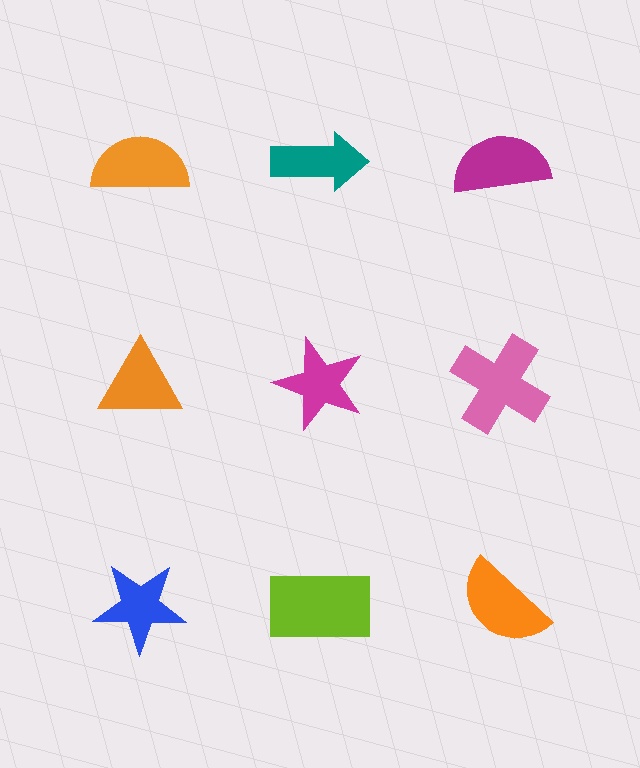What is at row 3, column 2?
A lime rectangle.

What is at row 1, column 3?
A magenta semicircle.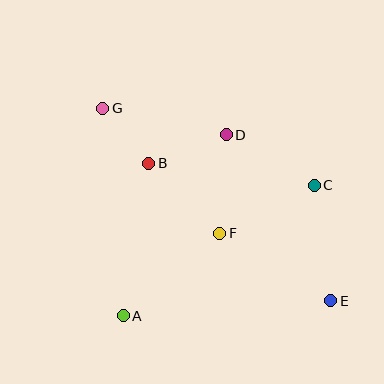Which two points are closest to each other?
Points B and G are closest to each other.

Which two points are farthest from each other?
Points E and G are farthest from each other.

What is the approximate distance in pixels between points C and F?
The distance between C and F is approximately 106 pixels.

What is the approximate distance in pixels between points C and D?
The distance between C and D is approximately 101 pixels.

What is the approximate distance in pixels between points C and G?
The distance between C and G is approximately 225 pixels.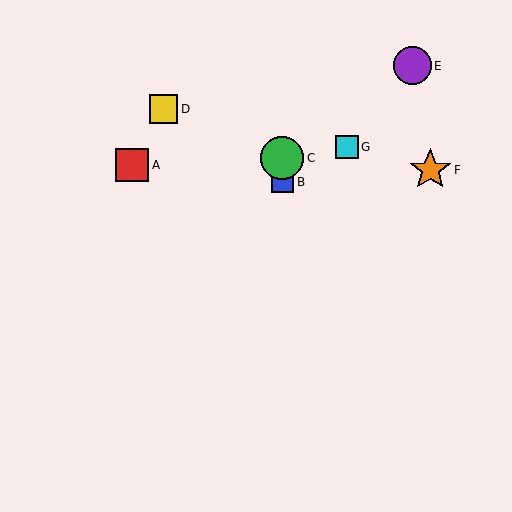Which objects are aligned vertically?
Objects B, C are aligned vertically.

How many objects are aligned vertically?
2 objects (B, C) are aligned vertically.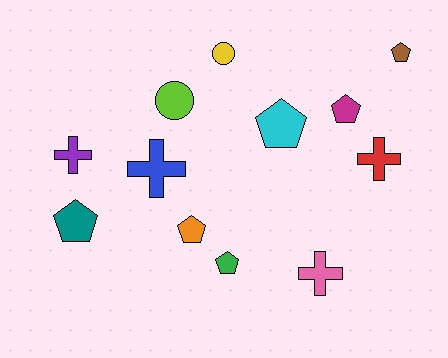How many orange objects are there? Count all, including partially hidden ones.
There is 1 orange object.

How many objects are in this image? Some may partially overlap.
There are 12 objects.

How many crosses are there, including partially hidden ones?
There are 4 crosses.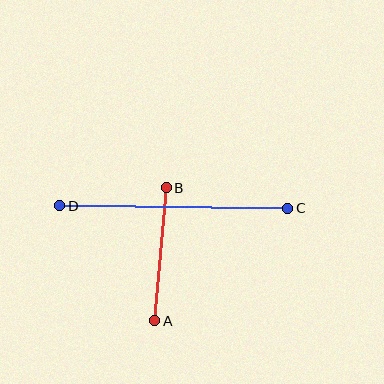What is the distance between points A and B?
The distance is approximately 134 pixels.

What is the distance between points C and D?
The distance is approximately 228 pixels.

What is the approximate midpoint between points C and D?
The midpoint is at approximately (174, 207) pixels.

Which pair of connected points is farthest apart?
Points C and D are farthest apart.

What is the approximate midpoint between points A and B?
The midpoint is at approximately (160, 254) pixels.